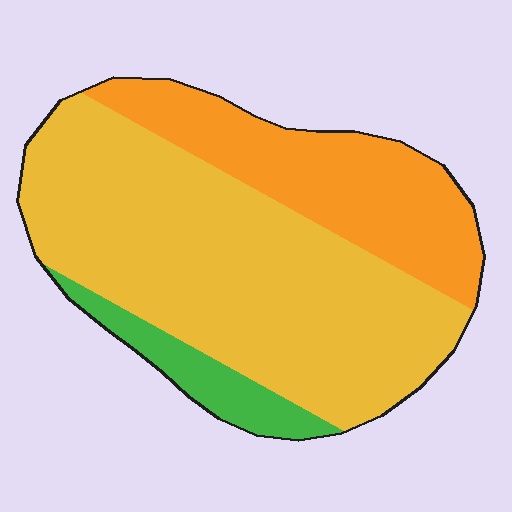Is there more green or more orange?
Orange.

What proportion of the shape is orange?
Orange takes up between a sixth and a third of the shape.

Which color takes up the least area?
Green, at roughly 10%.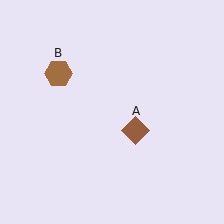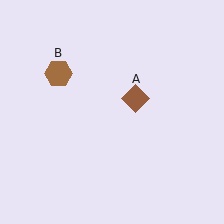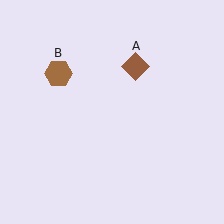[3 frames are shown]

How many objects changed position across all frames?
1 object changed position: brown diamond (object A).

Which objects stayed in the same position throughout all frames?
Brown hexagon (object B) remained stationary.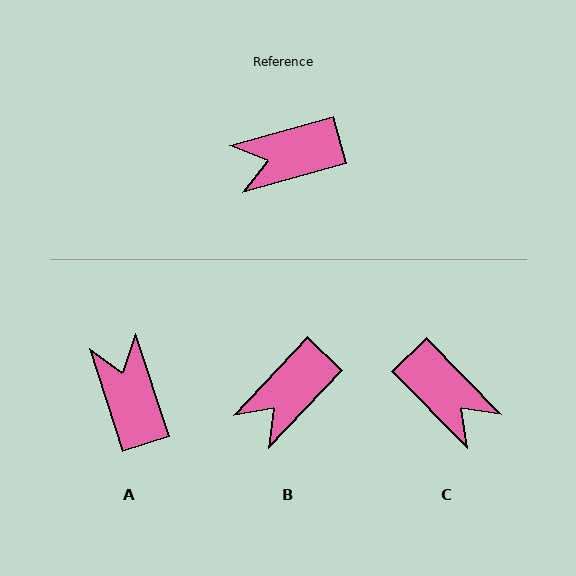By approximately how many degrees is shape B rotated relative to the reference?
Approximately 31 degrees counter-clockwise.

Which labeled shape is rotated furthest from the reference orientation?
C, about 119 degrees away.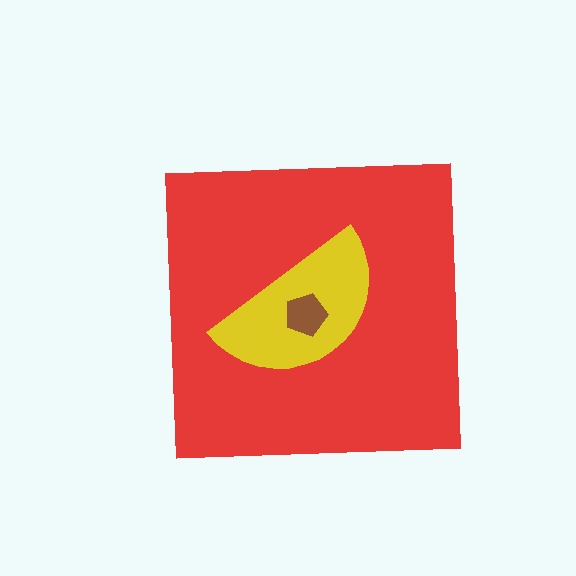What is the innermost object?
The brown pentagon.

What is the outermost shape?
The red square.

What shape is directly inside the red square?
The yellow semicircle.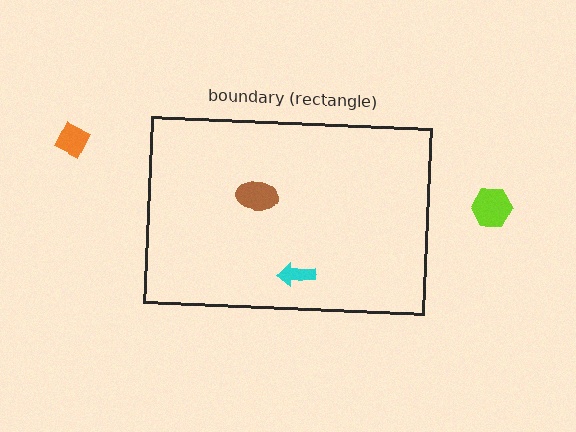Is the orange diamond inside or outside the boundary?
Outside.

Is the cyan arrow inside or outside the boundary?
Inside.